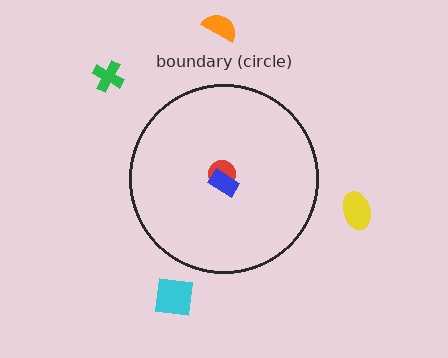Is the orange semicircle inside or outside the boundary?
Outside.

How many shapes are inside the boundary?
2 inside, 4 outside.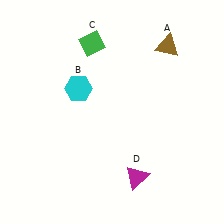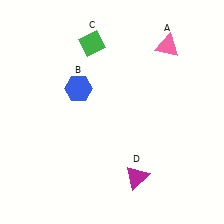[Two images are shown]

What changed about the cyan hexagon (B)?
In Image 1, B is cyan. In Image 2, it changed to blue.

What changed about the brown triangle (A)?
In Image 1, A is brown. In Image 2, it changed to pink.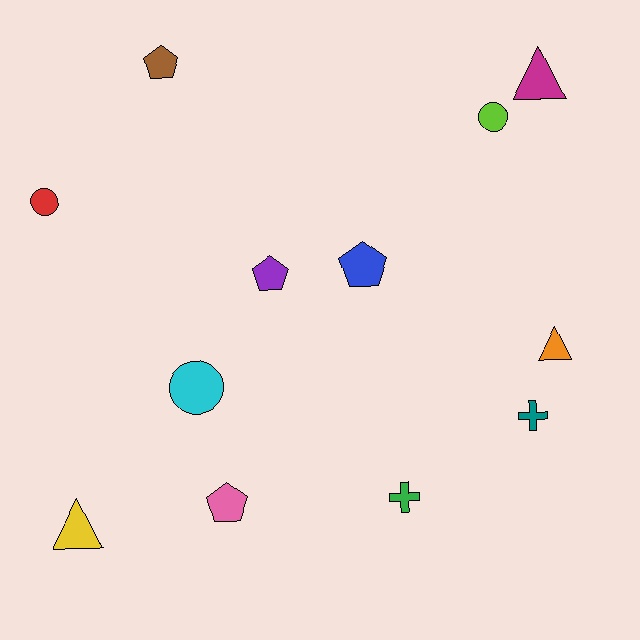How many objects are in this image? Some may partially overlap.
There are 12 objects.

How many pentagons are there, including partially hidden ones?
There are 4 pentagons.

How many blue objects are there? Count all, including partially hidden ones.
There is 1 blue object.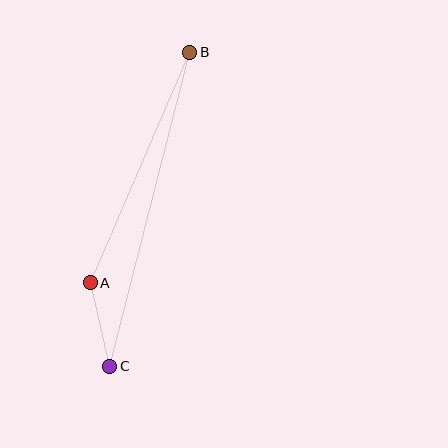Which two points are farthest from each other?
Points B and C are farthest from each other.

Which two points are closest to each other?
Points A and C are closest to each other.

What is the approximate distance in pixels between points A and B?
The distance between A and B is approximately 251 pixels.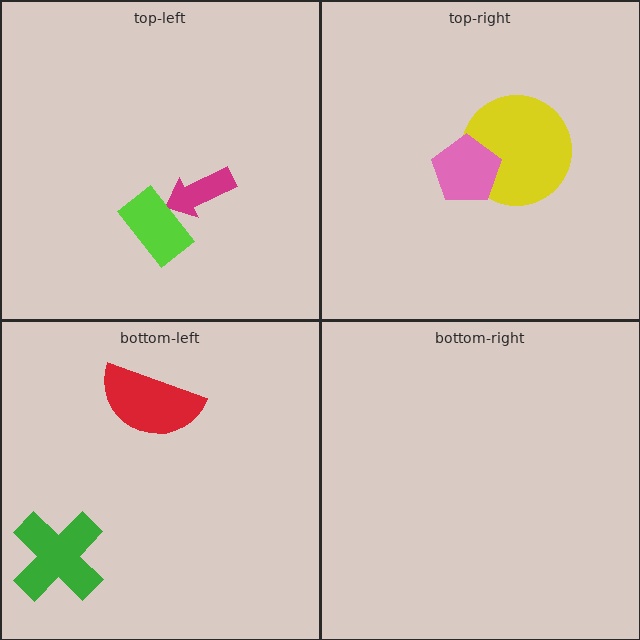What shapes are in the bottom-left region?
The red semicircle, the green cross.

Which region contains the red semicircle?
The bottom-left region.